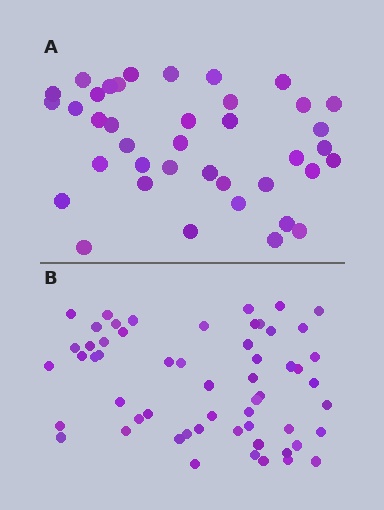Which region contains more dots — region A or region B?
Region B (the bottom region) has more dots.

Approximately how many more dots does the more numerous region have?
Region B has approximately 20 more dots than region A.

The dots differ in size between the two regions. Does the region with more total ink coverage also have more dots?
No. Region A has more total ink coverage because its dots are larger, but region B actually contains more individual dots. Total area can be misleading — the number of items is what matters here.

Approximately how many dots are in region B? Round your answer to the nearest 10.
About 60 dots. (The exact count is 57, which rounds to 60.)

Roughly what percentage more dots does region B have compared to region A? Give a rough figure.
About 45% more.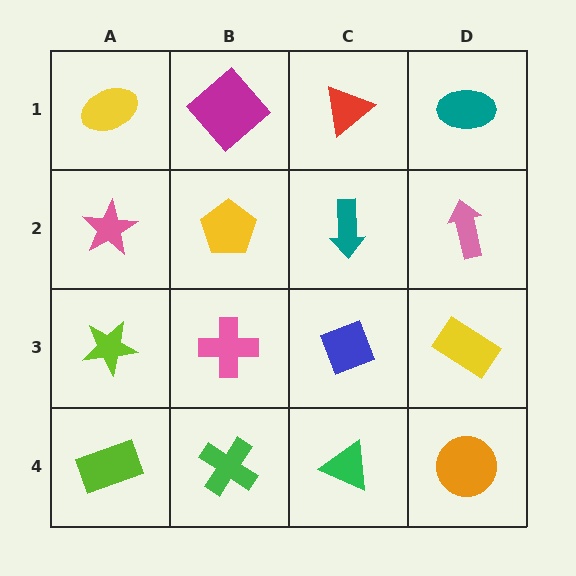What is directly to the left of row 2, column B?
A pink star.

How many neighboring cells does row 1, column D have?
2.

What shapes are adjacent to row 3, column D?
A pink arrow (row 2, column D), an orange circle (row 4, column D), a blue diamond (row 3, column C).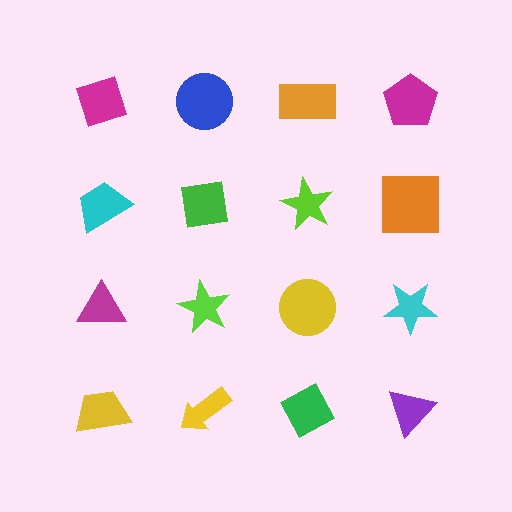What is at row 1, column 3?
An orange rectangle.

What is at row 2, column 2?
A green square.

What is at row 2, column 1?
A cyan trapezoid.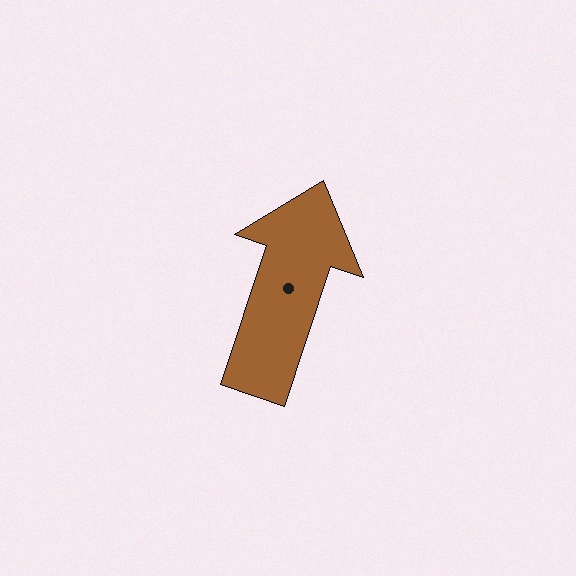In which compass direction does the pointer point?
North.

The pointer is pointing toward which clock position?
Roughly 1 o'clock.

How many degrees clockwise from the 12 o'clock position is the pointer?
Approximately 18 degrees.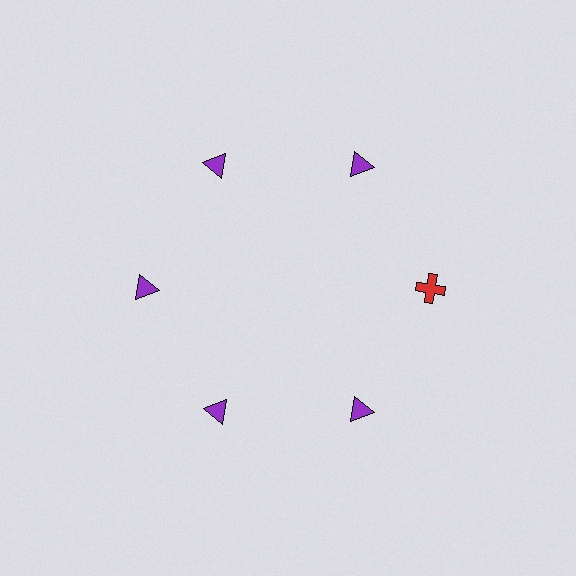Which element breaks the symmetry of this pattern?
The red cross at roughly the 3 o'clock position breaks the symmetry. All other shapes are purple triangles.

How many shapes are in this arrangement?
There are 6 shapes arranged in a ring pattern.